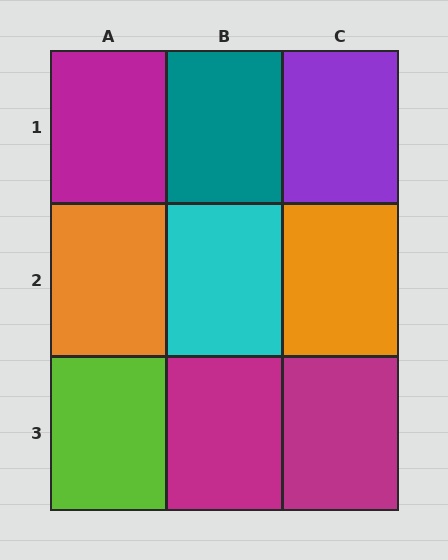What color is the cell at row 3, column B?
Magenta.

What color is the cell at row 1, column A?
Magenta.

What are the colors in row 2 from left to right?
Orange, cyan, orange.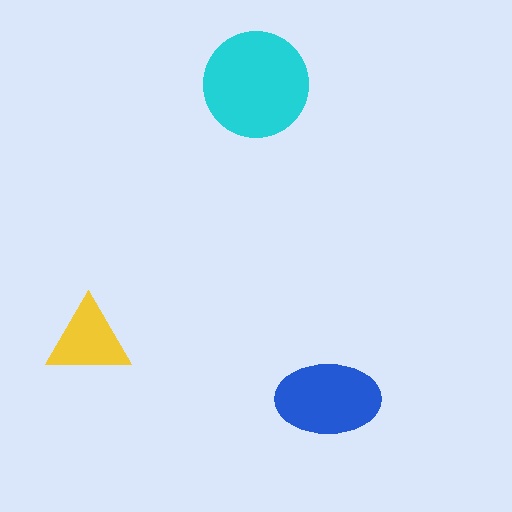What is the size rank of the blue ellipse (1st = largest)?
2nd.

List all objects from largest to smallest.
The cyan circle, the blue ellipse, the yellow triangle.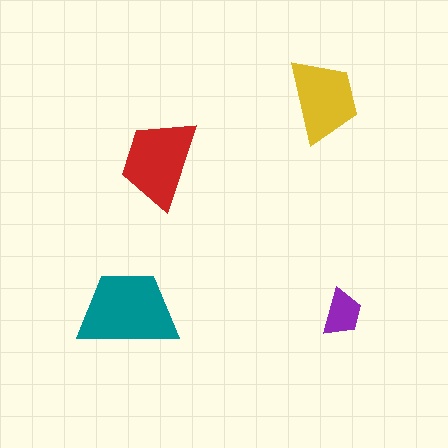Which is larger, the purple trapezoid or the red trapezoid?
The red one.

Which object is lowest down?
The purple trapezoid is bottommost.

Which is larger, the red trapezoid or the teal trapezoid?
The teal one.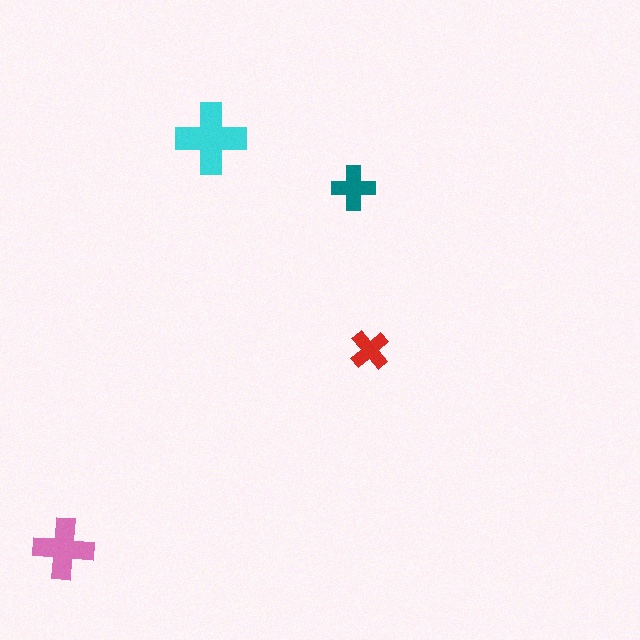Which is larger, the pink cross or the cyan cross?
The cyan one.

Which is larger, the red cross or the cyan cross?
The cyan one.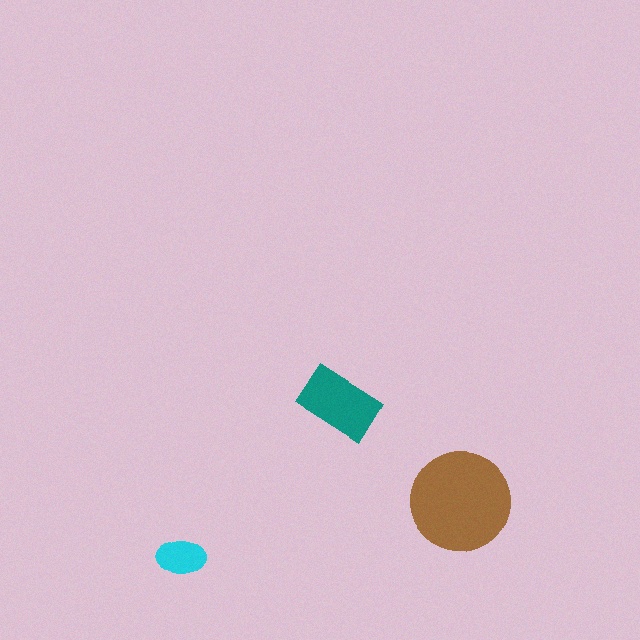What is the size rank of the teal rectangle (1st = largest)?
2nd.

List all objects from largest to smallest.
The brown circle, the teal rectangle, the cyan ellipse.